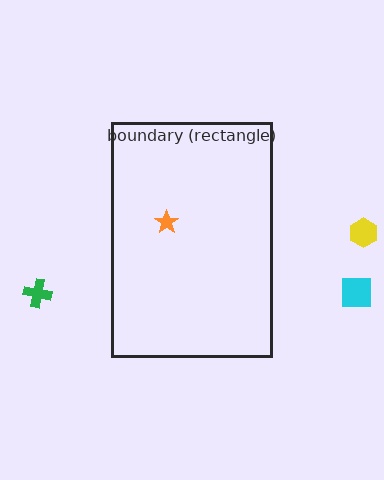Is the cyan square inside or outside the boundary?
Outside.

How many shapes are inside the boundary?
1 inside, 3 outside.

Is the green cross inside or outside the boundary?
Outside.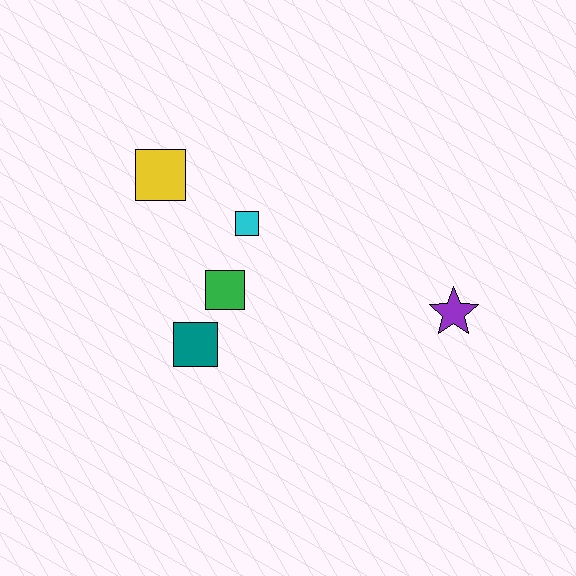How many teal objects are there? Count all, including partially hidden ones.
There is 1 teal object.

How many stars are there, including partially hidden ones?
There is 1 star.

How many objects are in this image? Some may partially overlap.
There are 5 objects.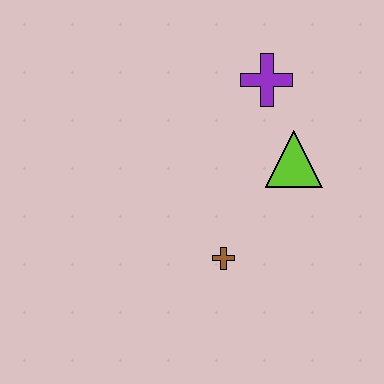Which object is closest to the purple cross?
The lime triangle is closest to the purple cross.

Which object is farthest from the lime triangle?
The brown cross is farthest from the lime triangle.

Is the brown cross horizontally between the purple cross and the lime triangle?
No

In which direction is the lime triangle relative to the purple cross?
The lime triangle is below the purple cross.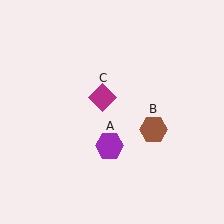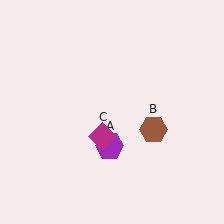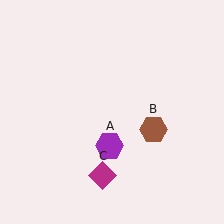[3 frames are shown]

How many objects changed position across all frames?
1 object changed position: magenta diamond (object C).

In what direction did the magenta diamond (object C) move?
The magenta diamond (object C) moved down.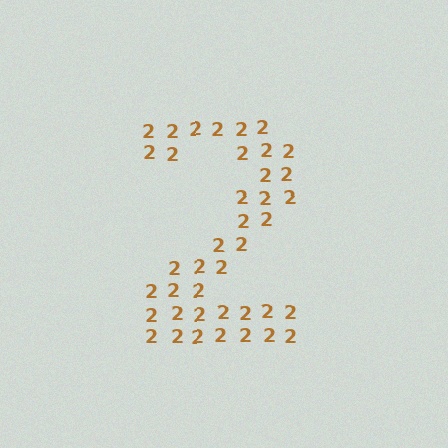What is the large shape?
The large shape is the digit 2.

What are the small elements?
The small elements are digit 2's.